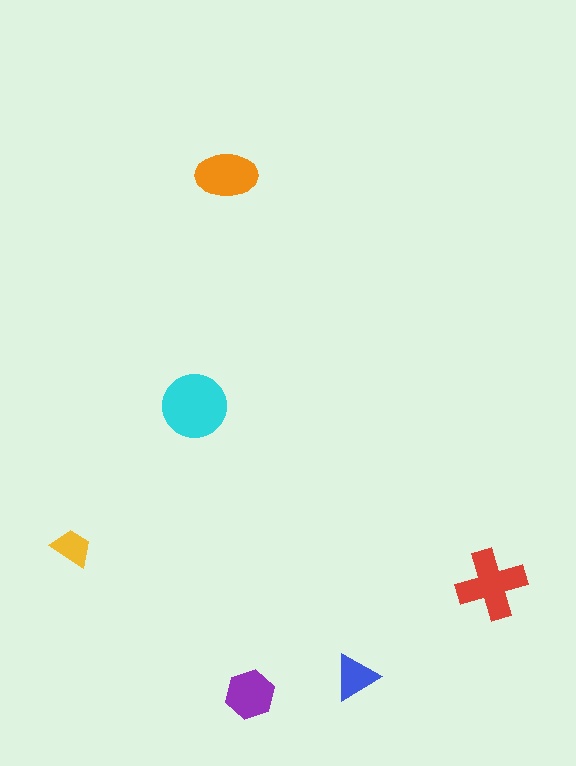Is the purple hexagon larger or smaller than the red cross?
Smaller.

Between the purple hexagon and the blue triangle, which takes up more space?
The purple hexagon.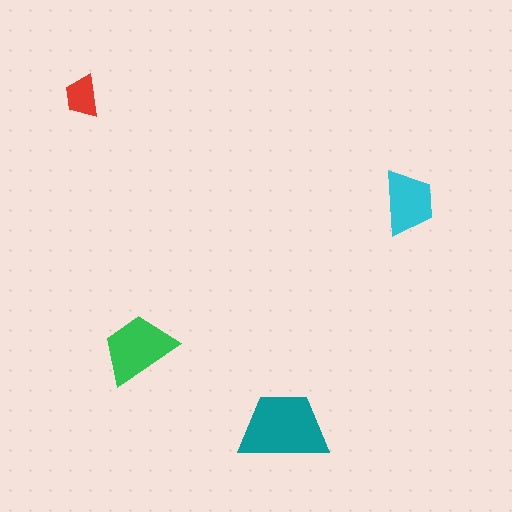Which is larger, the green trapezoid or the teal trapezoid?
The teal one.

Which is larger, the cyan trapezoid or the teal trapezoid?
The teal one.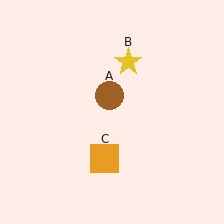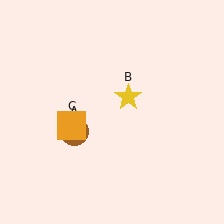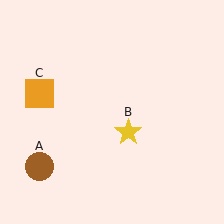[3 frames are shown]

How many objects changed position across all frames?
3 objects changed position: brown circle (object A), yellow star (object B), orange square (object C).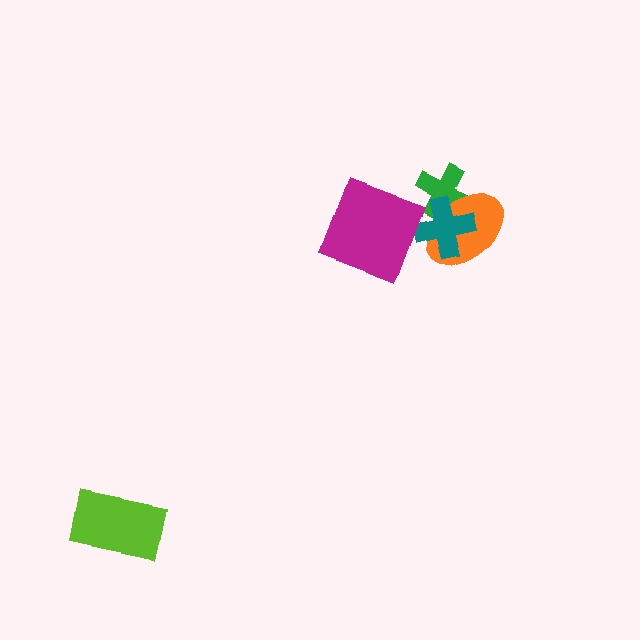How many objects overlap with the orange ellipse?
2 objects overlap with the orange ellipse.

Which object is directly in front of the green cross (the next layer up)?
The orange ellipse is directly in front of the green cross.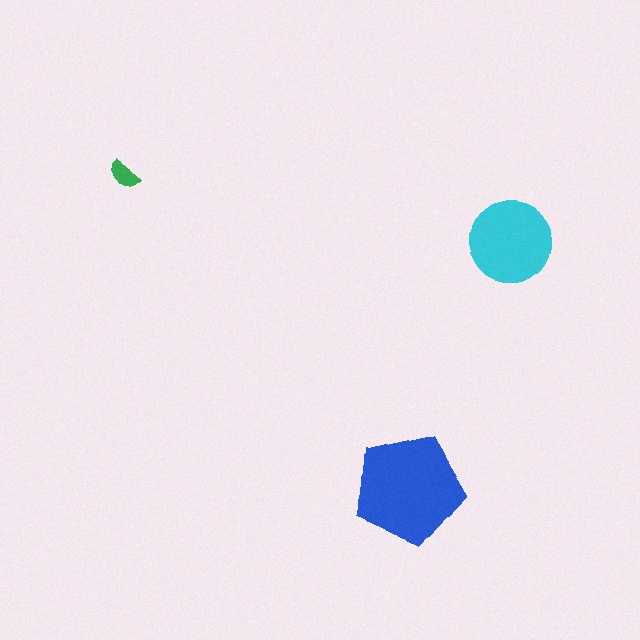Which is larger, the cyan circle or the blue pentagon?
The blue pentagon.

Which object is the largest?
The blue pentagon.